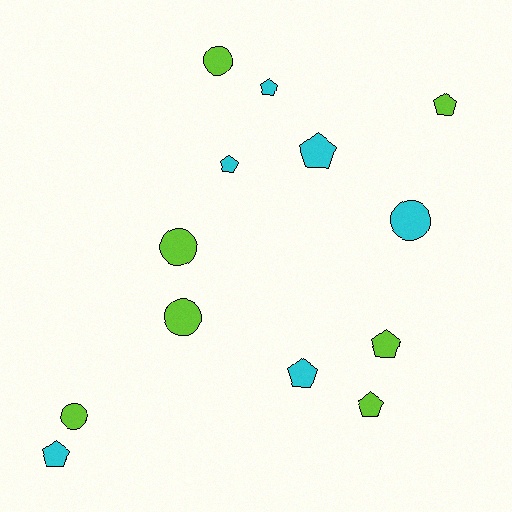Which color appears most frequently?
Lime, with 7 objects.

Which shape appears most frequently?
Pentagon, with 8 objects.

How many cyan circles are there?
There is 1 cyan circle.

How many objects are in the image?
There are 13 objects.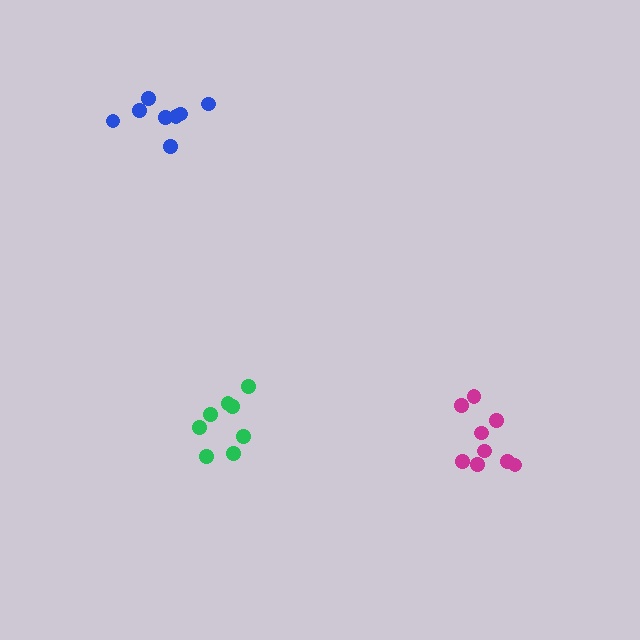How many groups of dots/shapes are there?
There are 3 groups.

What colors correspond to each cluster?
The clusters are colored: blue, green, magenta.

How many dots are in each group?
Group 1: 8 dots, Group 2: 8 dots, Group 3: 9 dots (25 total).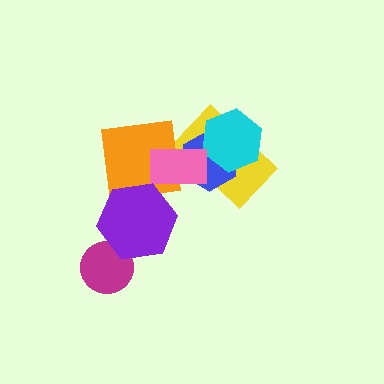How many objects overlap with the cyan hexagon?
2 objects overlap with the cyan hexagon.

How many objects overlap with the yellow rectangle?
3 objects overlap with the yellow rectangle.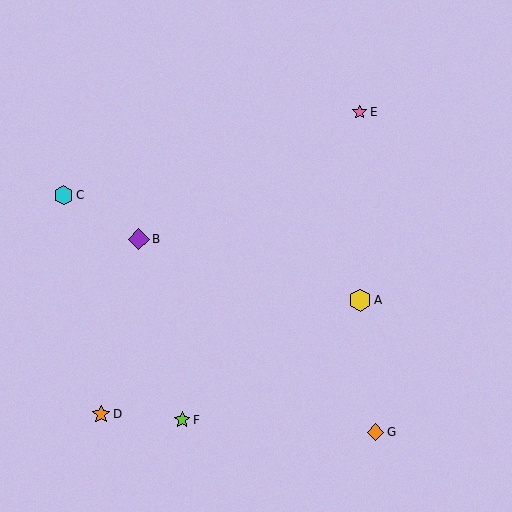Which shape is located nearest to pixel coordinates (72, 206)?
The cyan hexagon (labeled C) at (63, 195) is nearest to that location.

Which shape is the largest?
The yellow hexagon (labeled A) is the largest.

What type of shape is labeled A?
Shape A is a yellow hexagon.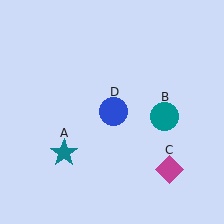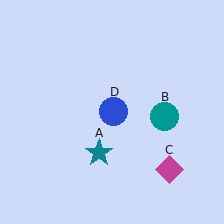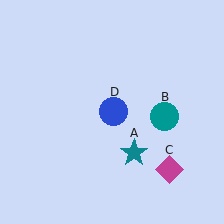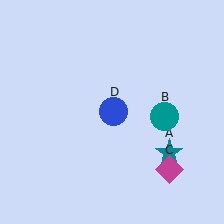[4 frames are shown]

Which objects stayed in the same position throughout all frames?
Teal circle (object B) and magenta diamond (object C) and blue circle (object D) remained stationary.